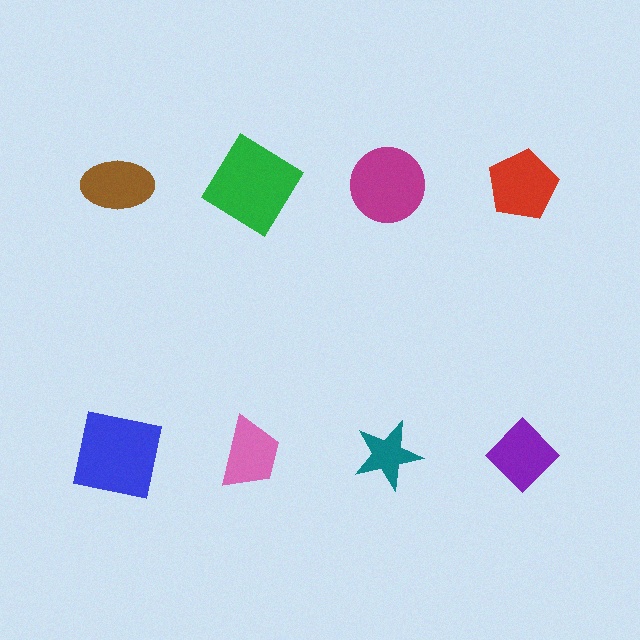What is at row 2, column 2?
A pink trapezoid.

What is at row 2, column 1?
A blue square.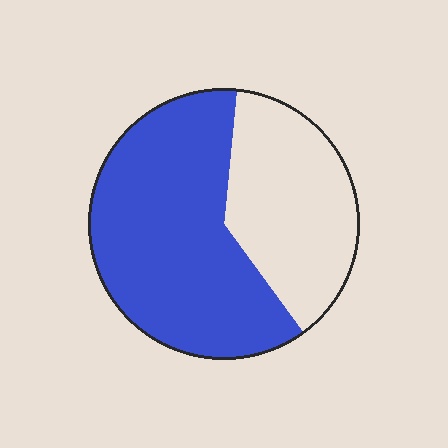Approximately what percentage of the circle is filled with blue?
Approximately 60%.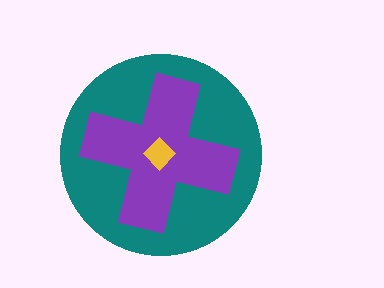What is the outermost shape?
The teal circle.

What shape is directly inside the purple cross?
The yellow diamond.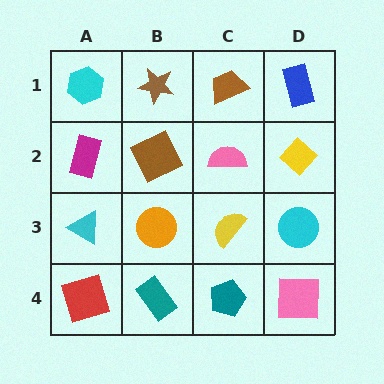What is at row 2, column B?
A brown square.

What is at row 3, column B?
An orange circle.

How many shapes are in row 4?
4 shapes.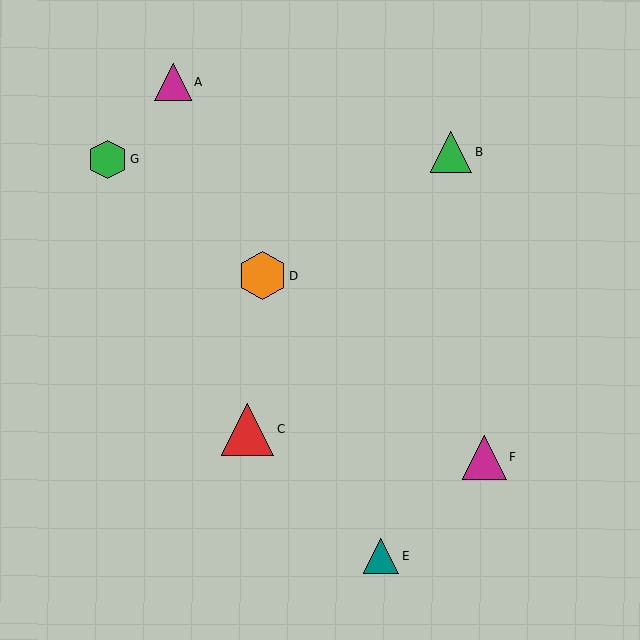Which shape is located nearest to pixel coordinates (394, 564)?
The teal triangle (labeled E) at (381, 556) is nearest to that location.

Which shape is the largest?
The red triangle (labeled C) is the largest.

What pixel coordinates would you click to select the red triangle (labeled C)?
Click at (247, 429) to select the red triangle C.